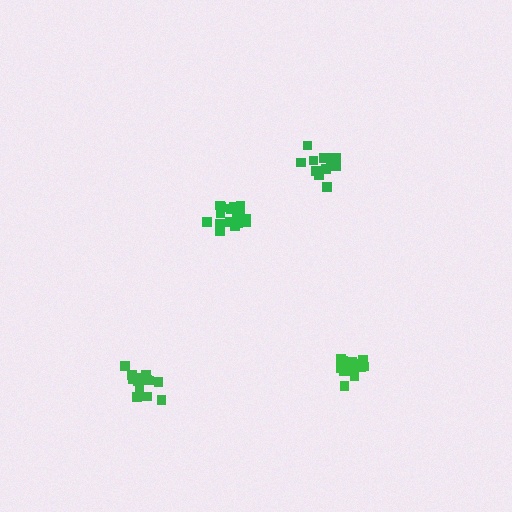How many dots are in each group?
Group 1: 17 dots, Group 2: 13 dots, Group 3: 13 dots, Group 4: 16 dots (59 total).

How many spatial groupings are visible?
There are 4 spatial groupings.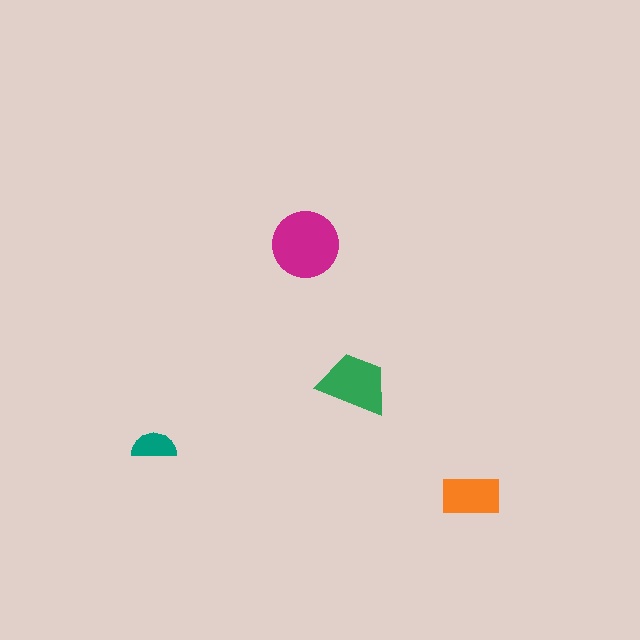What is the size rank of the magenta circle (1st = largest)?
1st.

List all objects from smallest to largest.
The teal semicircle, the orange rectangle, the green trapezoid, the magenta circle.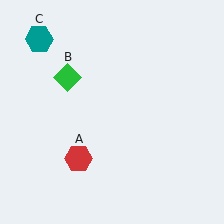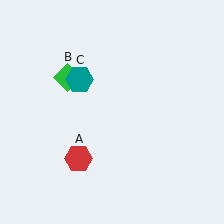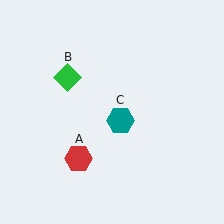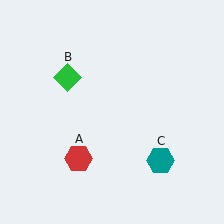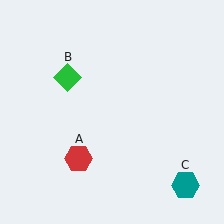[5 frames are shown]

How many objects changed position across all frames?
1 object changed position: teal hexagon (object C).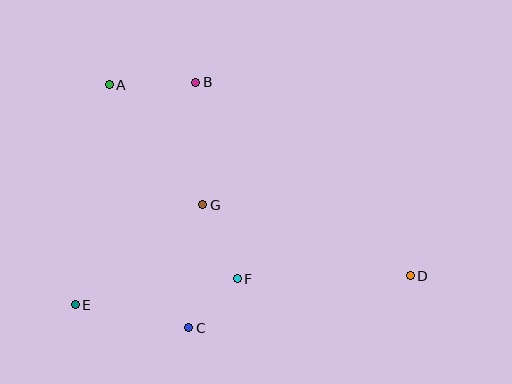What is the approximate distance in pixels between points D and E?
The distance between D and E is approximately 336 pixels.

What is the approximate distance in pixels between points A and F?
The distance between A and F is approximately 232 pixels.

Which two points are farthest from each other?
Points A and D are farthest from each other.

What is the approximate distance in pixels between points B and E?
The distance between B and E is approximately 253 pixels.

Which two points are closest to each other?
Points C and F are closest to each other.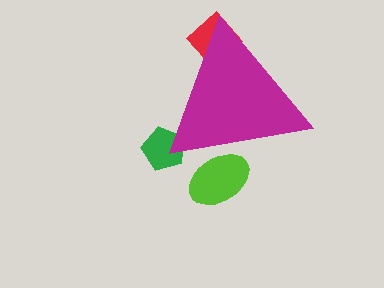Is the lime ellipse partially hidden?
Yes, the lime ellipse is partially hidden behind the magenta triangle.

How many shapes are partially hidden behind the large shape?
3 shapes are partially hidden.